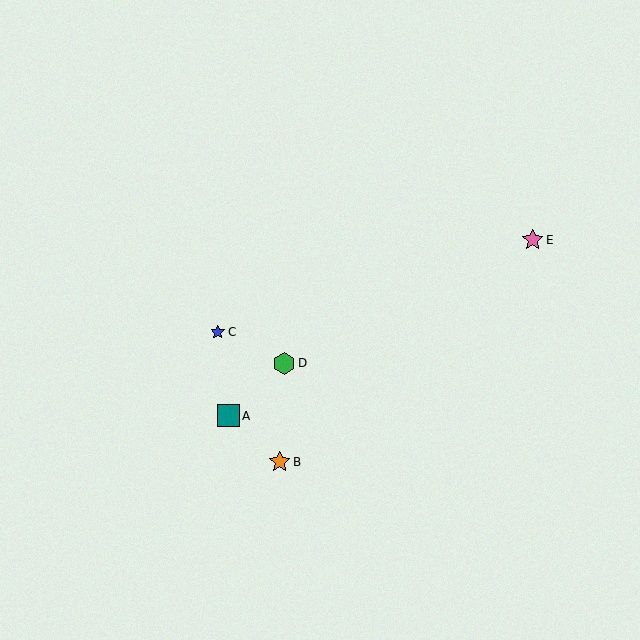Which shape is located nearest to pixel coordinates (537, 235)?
The pink star (labeled E) at (533, 240) is nearest to that location.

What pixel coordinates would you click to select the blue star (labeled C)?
Click at (218, 332) to select the blue star C.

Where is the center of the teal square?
The center of the teal square is at (228, 416).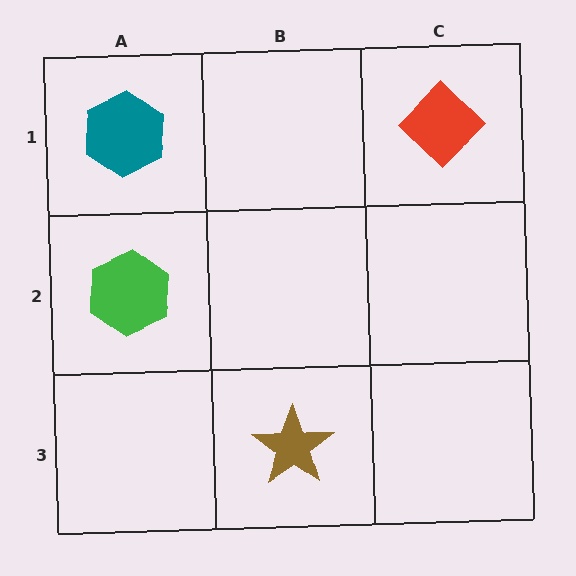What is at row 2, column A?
A green hexagon.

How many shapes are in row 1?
2 shapes.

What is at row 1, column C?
A red diamond.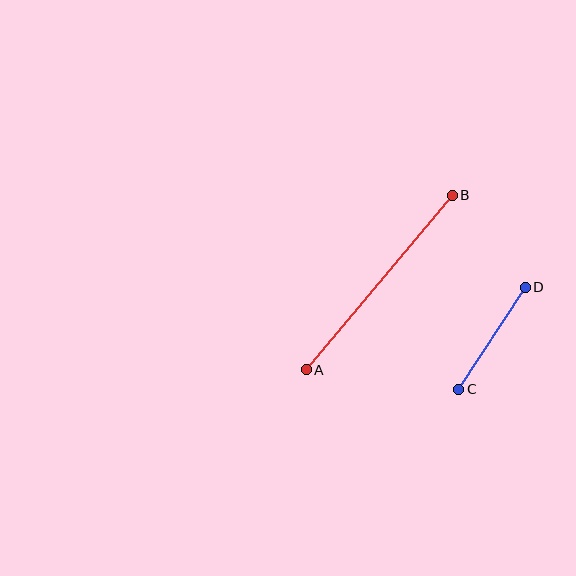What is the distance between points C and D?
The distance is approximately 122 pixels.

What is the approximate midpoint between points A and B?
The midpoint is at approximately (379, 283) pixels.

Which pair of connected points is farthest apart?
Points A and B are farthest apart.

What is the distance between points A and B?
The distance is approximately 228 pixels.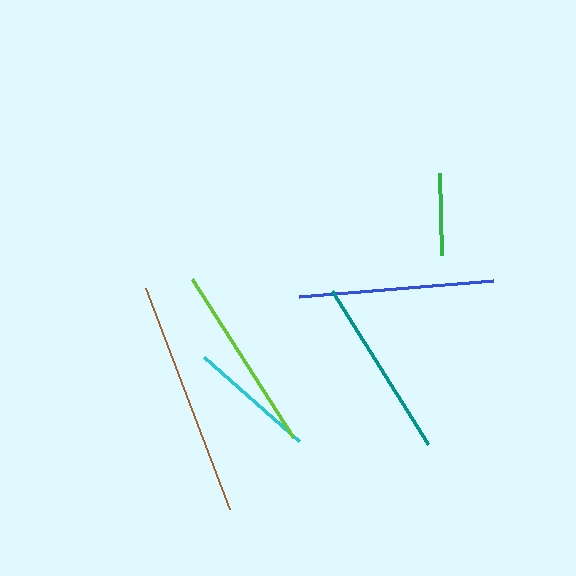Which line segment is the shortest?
The green line is the shortest at approximately 83 pixels.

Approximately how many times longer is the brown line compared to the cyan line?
The brown line is approximately 1.9 times the length of the cyan line.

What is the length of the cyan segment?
The cyan segment is approximately 127 pixels long.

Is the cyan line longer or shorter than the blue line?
The blue line is longer than the cyan line.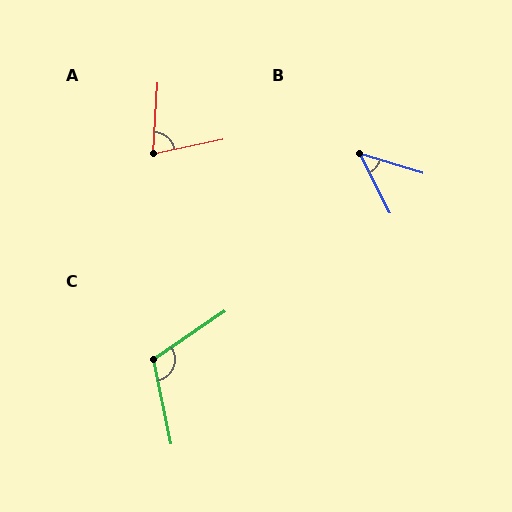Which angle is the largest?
C, at approximately 112 degrees.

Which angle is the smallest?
B, at approximately 46 degrees.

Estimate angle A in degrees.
Approximately 74 degrees.